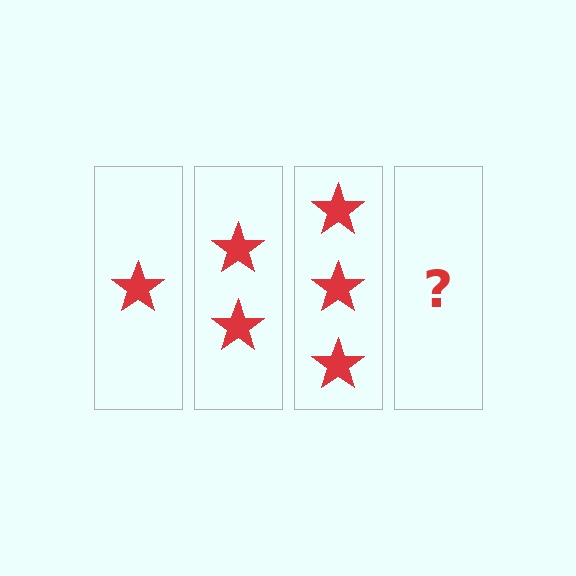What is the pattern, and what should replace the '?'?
The pattern is that each step adds one more star. The '?' should be 4 stars.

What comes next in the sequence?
The next element should be 4 stars.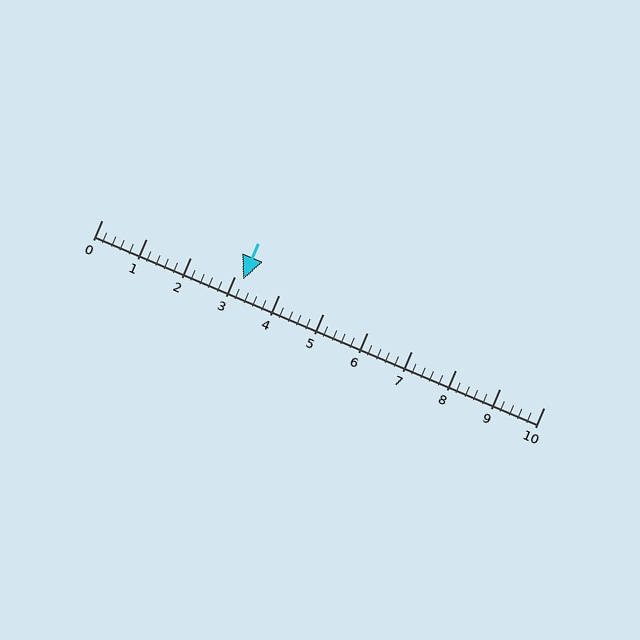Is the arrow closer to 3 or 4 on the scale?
The arrow is closer to 3.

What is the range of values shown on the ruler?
The ruler shows values from 0 to 10.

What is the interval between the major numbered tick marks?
The major tick marks are spaced 1 units apart.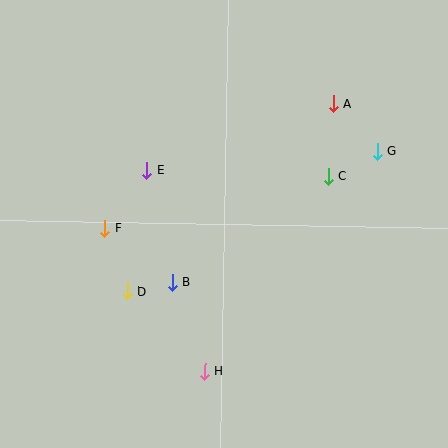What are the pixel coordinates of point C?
Point C is at (328, 176).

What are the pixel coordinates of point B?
Point B is at (172, 282).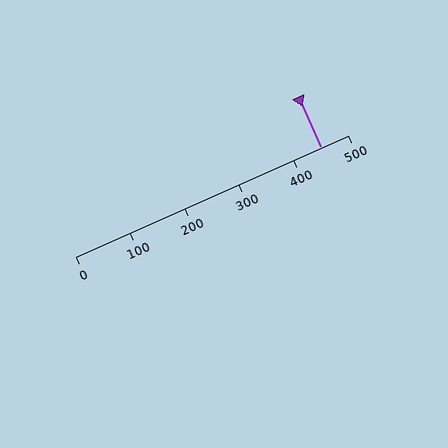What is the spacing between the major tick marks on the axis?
The major ticks are spaced 100 apart.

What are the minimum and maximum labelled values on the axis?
The axis runs from 0 to 500.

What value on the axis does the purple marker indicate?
The marker indicates approximately 450.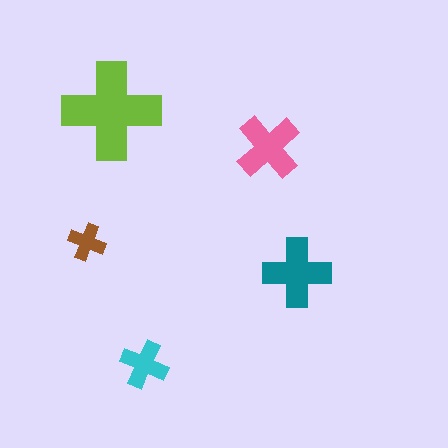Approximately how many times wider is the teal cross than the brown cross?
About 2 times wider.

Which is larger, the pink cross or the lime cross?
The lime one.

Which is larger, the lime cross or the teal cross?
The lime one.